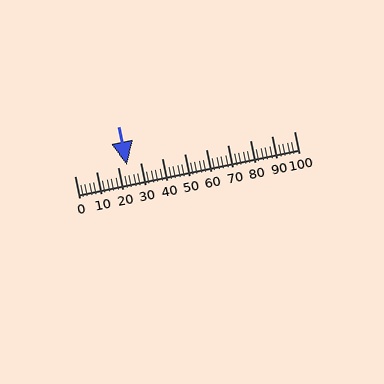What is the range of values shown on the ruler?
The ruler shows values from 0 to 100.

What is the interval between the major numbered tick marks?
The major tick marks are spaced 10 units apart.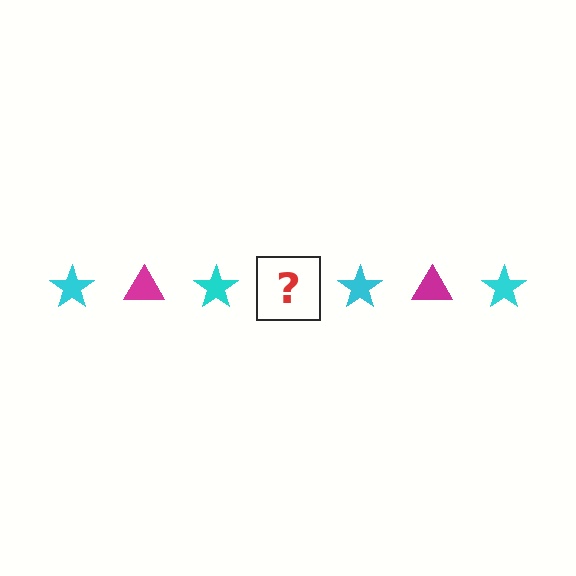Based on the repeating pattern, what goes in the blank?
The blank should be a magenta triangle.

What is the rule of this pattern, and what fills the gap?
The rule is that the pattern alternates between cyan star and magenta triangle. The gap should be filled with a magenta triangle.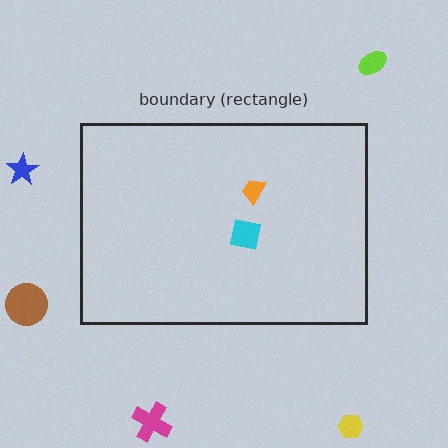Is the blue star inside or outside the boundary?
Outside.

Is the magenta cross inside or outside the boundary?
Outside.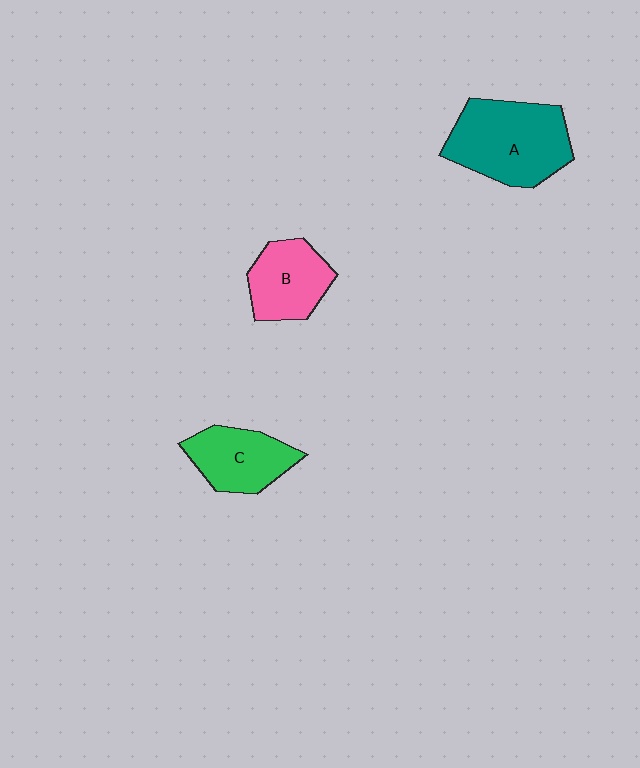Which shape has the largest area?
Shape A (teal).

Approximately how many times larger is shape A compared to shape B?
Approximately 1.6 times.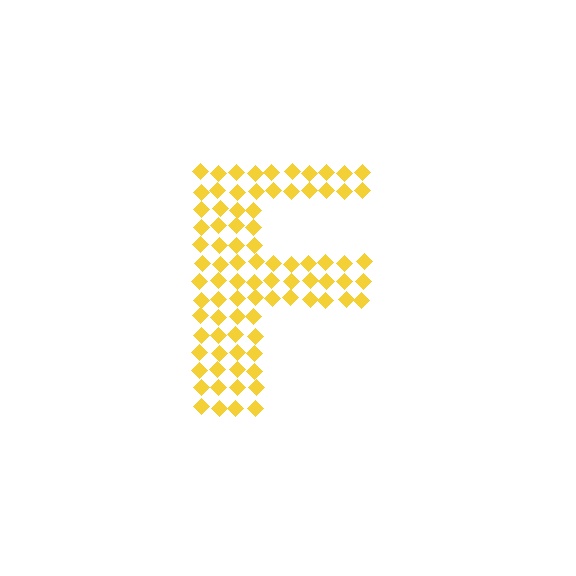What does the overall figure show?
The overall figure shows the letter F.